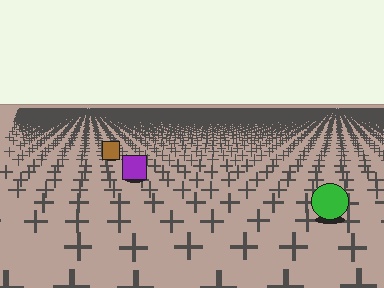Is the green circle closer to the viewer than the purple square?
Yes. The green circle is closer — you can tell from the texture gradient: the ground texture is coarser near it.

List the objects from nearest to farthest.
From nearest to farthest: the green circle, the purple square, the brown square.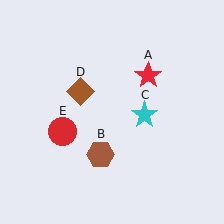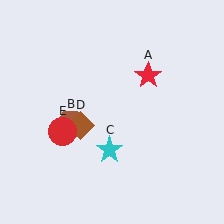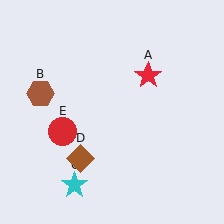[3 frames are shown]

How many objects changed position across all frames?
3 objects changed position: brown hexagon (object B), cyan star (object C), brown diamond (object D).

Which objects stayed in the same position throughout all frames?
Red star (object A) and red circle (object E) remained stationary.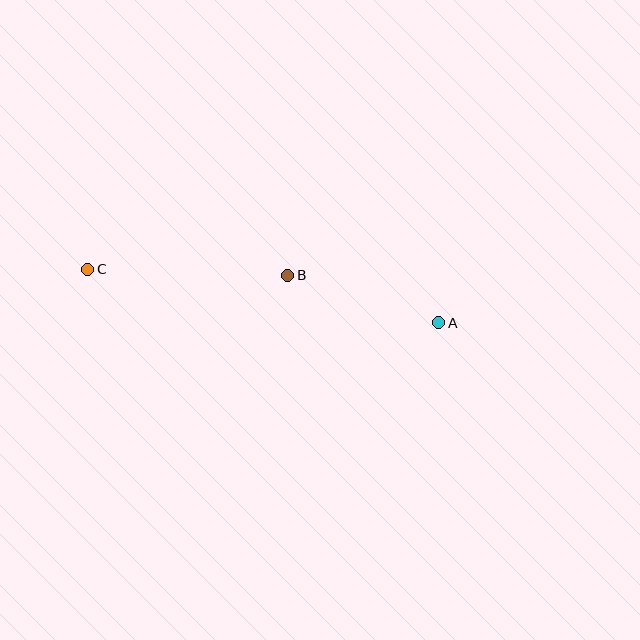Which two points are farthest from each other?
Points A and C are farthest from each other.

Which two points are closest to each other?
Points A and B are closest to each other.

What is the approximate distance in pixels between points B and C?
The distance between B and C is approximately 200 pixels.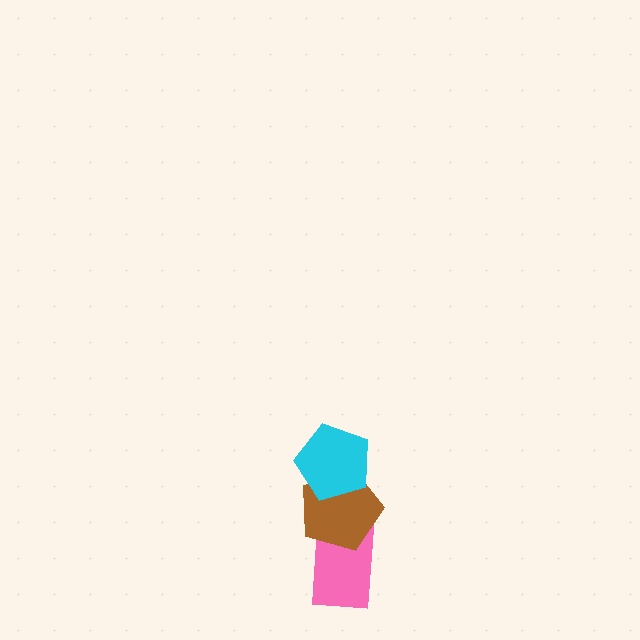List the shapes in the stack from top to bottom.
From top to bottom: the cyan pentagon, the brown pentagon, the pink rectangle.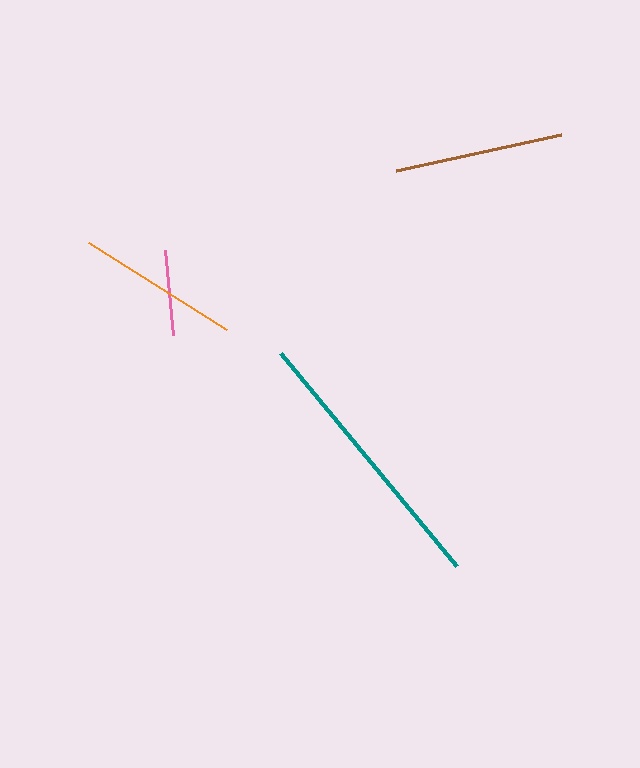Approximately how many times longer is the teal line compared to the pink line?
The teal line is approximately 3.2 times the length of the pink line.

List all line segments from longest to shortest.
From longest to shortest: teal, brown, orange, pink.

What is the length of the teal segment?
The teal segment is approximately 276 pixels long.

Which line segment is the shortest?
The pink line is the shortest at approximately 85 pixels.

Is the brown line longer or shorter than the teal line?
The teal line is longer than the brown line.